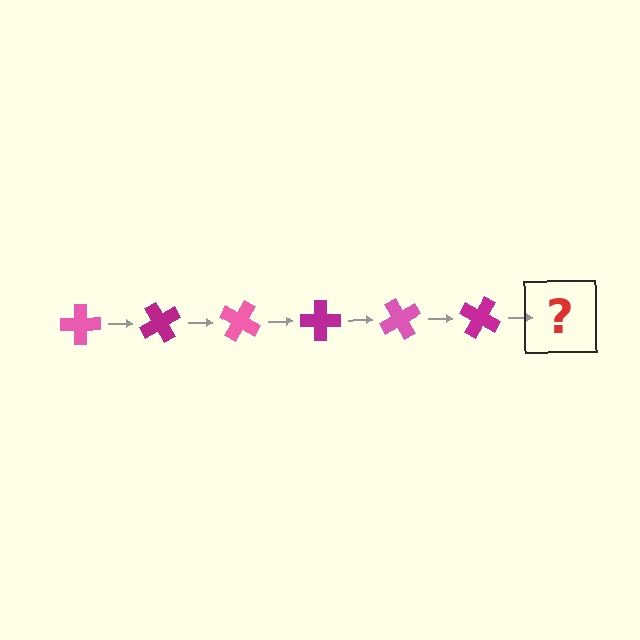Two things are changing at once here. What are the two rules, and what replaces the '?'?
The two rules are that it rotates 60 degrees each step and the color cycles through pink and magenta. The '?' should be a pink cross, rotated 360 degrees from the start.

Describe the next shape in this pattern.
It should be a pink cross, rotated 360 degrees from the start.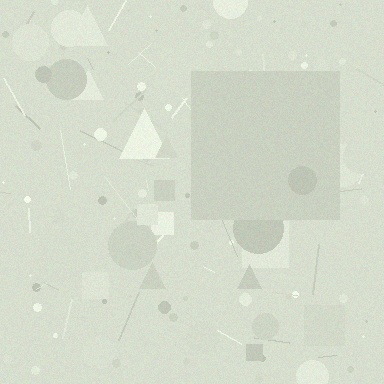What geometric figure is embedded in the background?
A square is embedded in the background.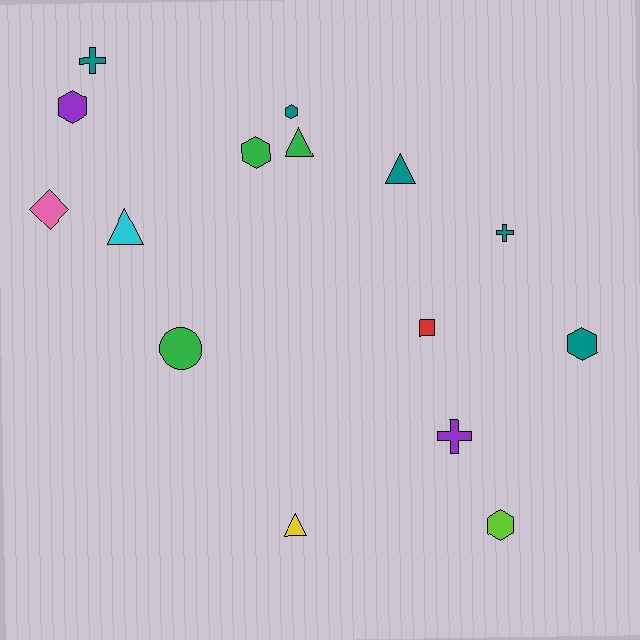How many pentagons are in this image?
There are no pentagons.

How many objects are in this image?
There are 15 objects.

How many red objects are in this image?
There is 1 red object.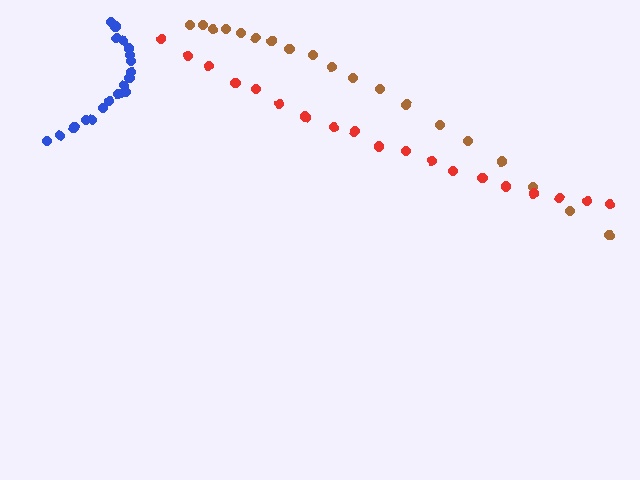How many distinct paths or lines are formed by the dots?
There are 3 distinct paths.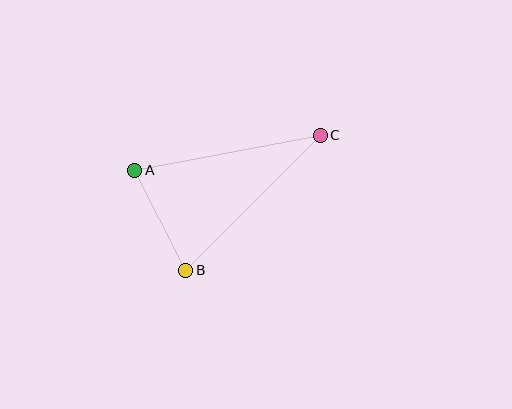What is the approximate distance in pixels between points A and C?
The distance between A and C is approximately 189 pixels.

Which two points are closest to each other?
Points A and B are closest to each other.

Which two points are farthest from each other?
Points B and C are farthest from each other.